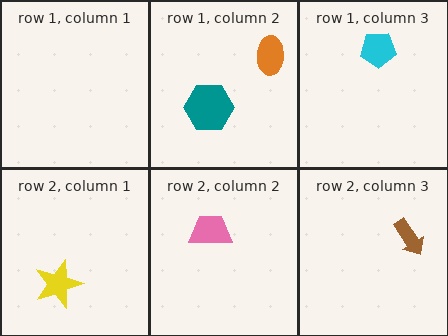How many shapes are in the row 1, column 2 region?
2.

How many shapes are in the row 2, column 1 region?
1.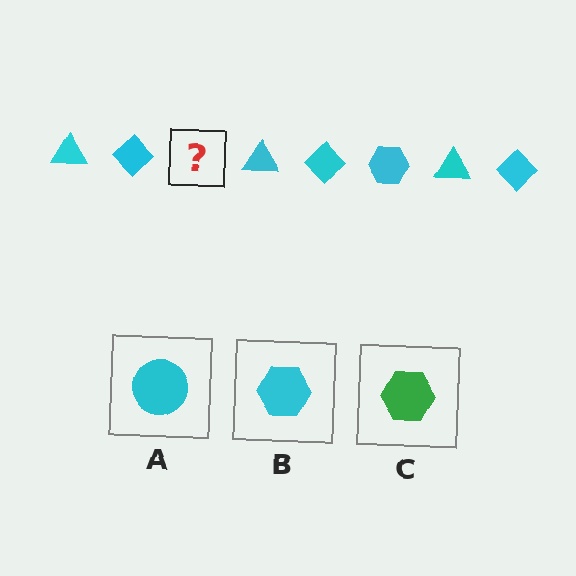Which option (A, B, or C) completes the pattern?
B.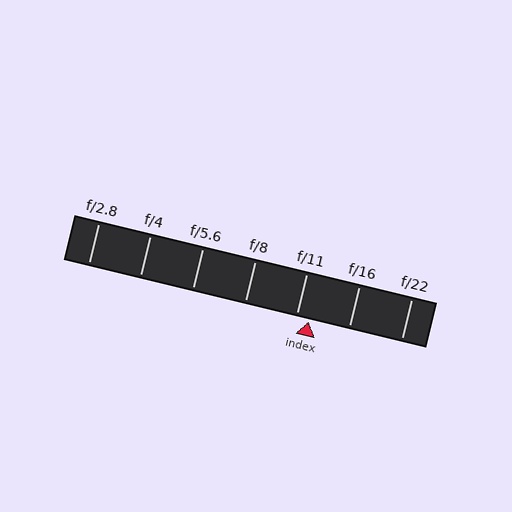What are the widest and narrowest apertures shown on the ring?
The widest aperture shown is f/2.8 and the narrowest is f/22.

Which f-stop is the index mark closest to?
The index mark is closest to f/11.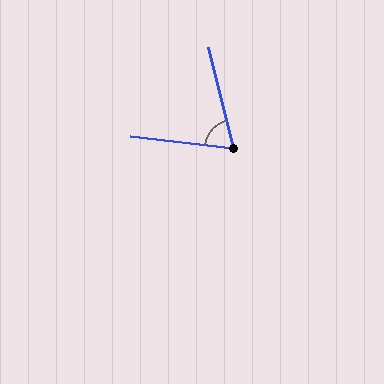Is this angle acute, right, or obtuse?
It is acute.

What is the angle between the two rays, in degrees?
Approximately 70 degrees.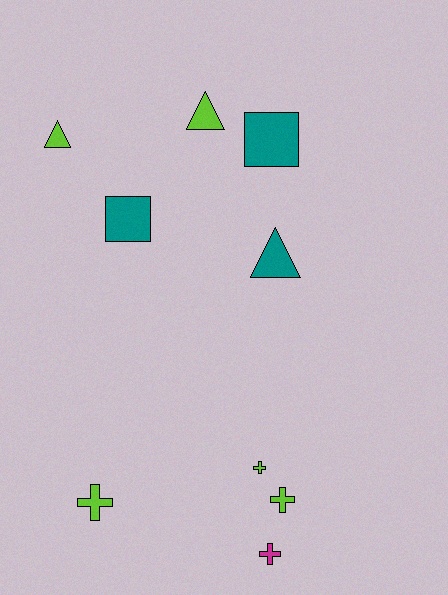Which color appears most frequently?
Lime, with 5 objects.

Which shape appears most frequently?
Cross, with 4 objects.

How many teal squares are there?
There are 2 teal squares.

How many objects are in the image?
There are 9 objects.